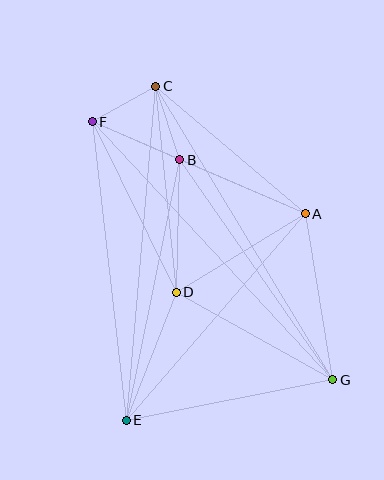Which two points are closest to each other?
Points C and F are closest to each other.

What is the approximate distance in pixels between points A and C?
The distance between A and C is approximately 197 pixels.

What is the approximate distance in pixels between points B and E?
The distance between B and E is approximately 266 pixels.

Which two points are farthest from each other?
Points F and G are farthest from each other.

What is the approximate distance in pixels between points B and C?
The distance between B and C is approximately 77 pixels.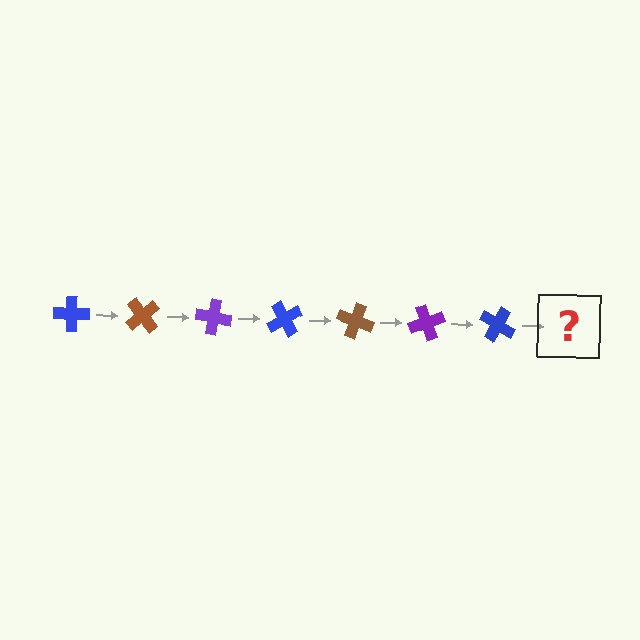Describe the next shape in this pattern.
It should be a brown cross, rotated 350 degrees from the start.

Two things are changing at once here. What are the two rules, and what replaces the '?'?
The two rules are that it rotates 50 degrees each step and the color cycles through blue, brown, and purple. The '?' should be a brown cross, rotated 350 degrees from the start.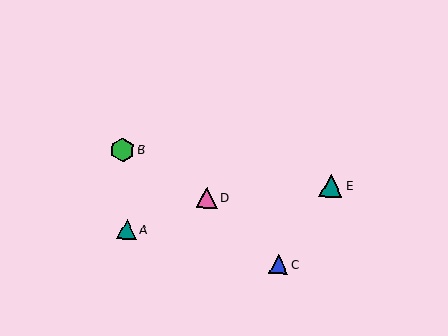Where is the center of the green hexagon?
The center of the green hexagon is at (123, 150).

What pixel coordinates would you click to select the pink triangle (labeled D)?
Click at (207, 198) to select the pink triangle D.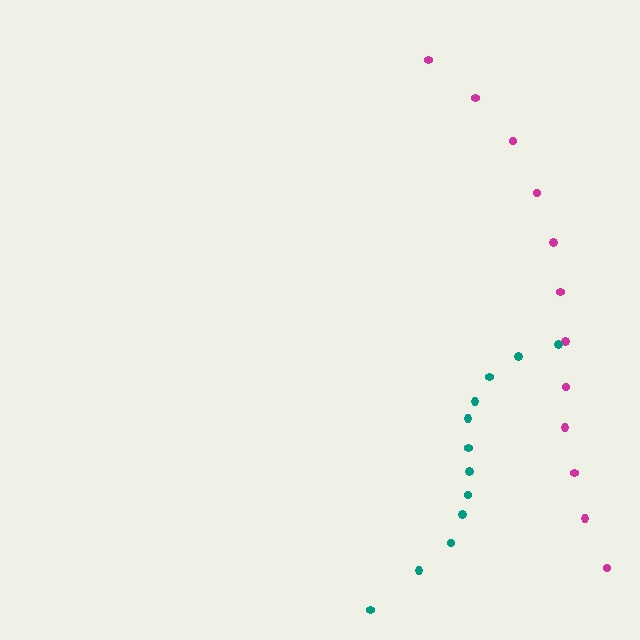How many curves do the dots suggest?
There are 2 distinct paths.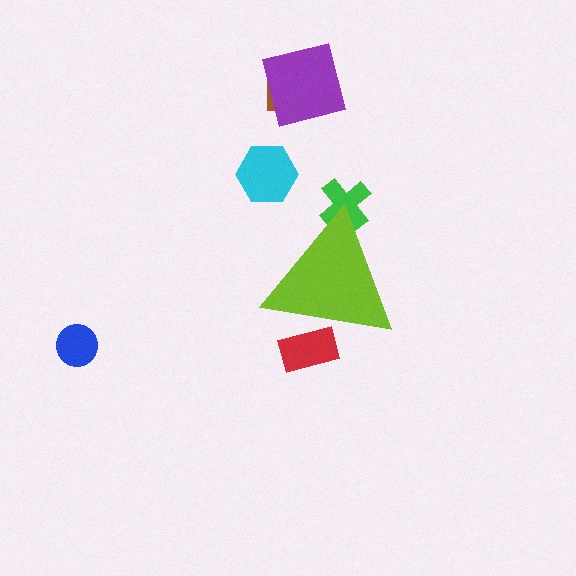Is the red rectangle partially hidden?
Yes, the red rectangle is partially hidden behind the lime triangle.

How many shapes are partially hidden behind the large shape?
2 shapes are partially hidden.